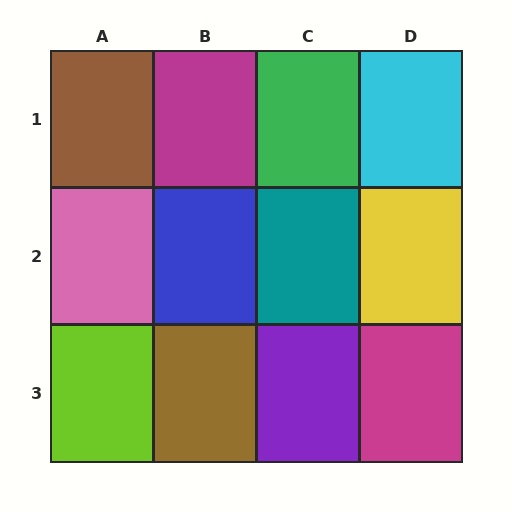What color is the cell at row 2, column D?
Yellow.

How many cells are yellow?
1 cell is yellow.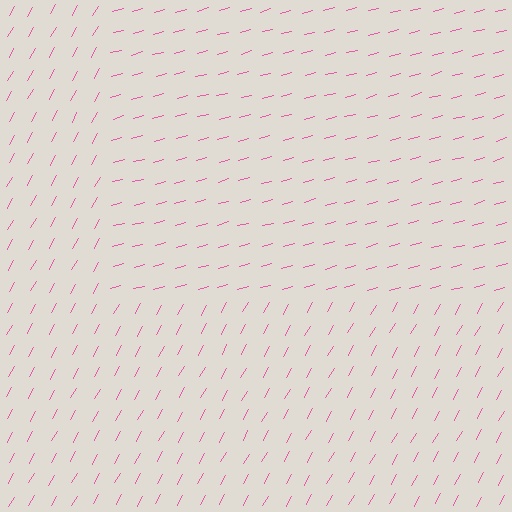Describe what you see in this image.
The image is filled with small pink line segments. A rectangle region in the image has lines oriented differently from the surrounding lines, creating a visible texture boundary.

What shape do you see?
I see a rectangle.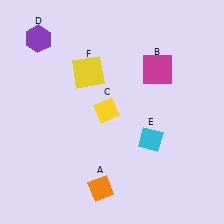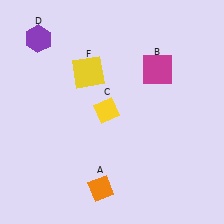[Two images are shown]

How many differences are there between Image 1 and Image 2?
There is 1 difference between the two images.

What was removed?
The cyan diamond (E) was removed in Image 2.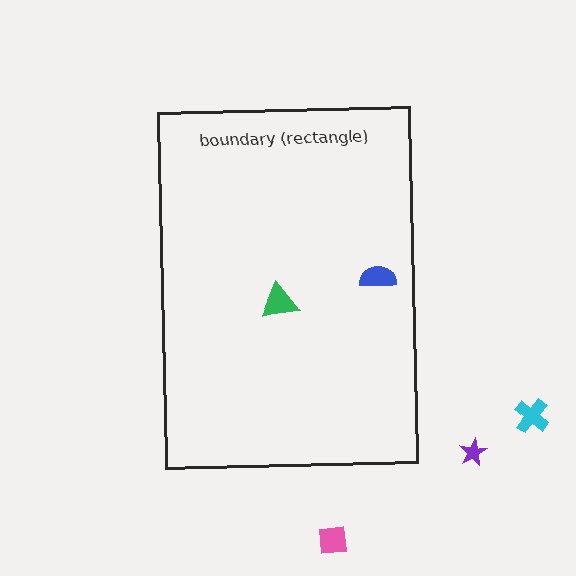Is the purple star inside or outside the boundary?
Outside.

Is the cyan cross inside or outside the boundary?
Outside.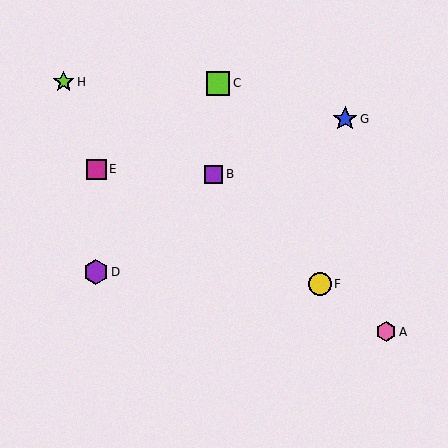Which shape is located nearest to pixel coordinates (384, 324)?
The pink hexagon (labeled A) at (386, 332) is nearest to that location.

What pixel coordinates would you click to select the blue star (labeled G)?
Click at (345, 119) to select the blue star G.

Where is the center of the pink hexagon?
The center of the pink hexagon is at (386, 332).